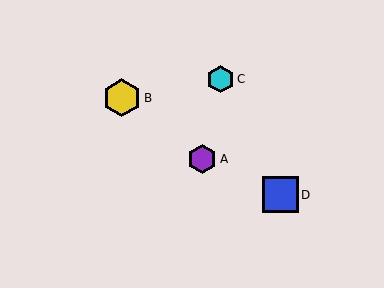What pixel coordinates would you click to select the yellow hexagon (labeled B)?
Click at (122, 98) to select the yellow hexagon B.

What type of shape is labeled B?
Shape B is a yellow hexagon.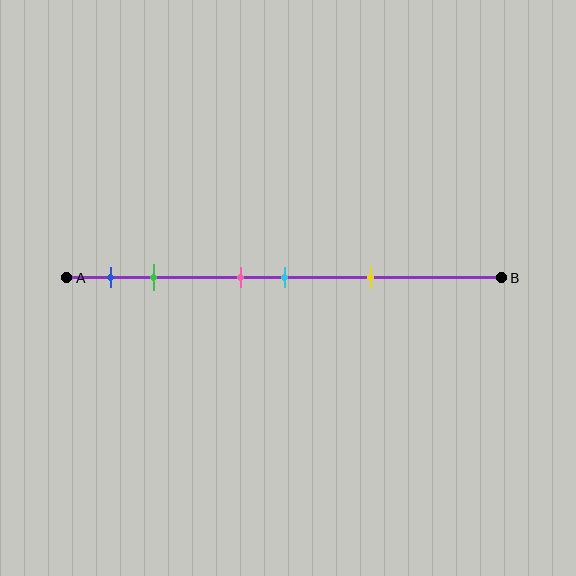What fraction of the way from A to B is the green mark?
The green mark is approximately 20% (0.2) of the way from A to B.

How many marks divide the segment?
There are 5 marks dividing the segment.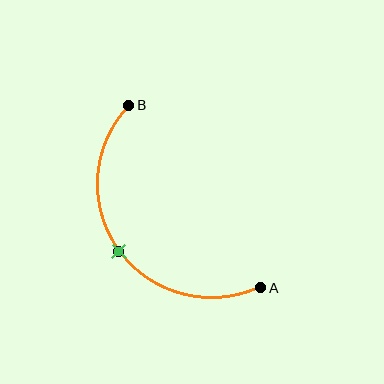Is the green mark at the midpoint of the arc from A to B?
Yes. The green mark lies on the arc at equal arc-length from both A and B — it is the arc midpoint.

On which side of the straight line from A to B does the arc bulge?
The arc bulges below and to the left of the straight line connecting A and B.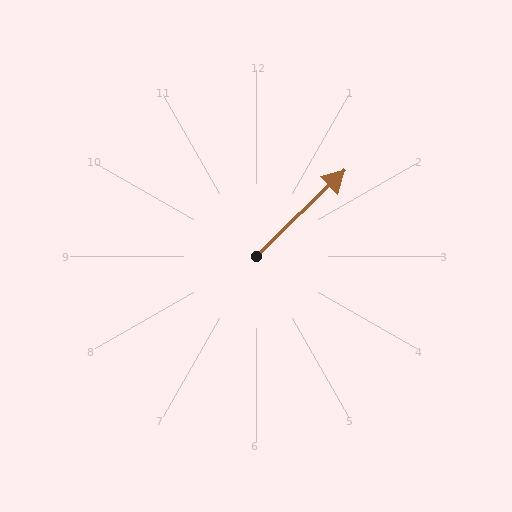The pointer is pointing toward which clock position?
Roughly 2 o'clock.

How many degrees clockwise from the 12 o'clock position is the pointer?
Approximately 46 degrees.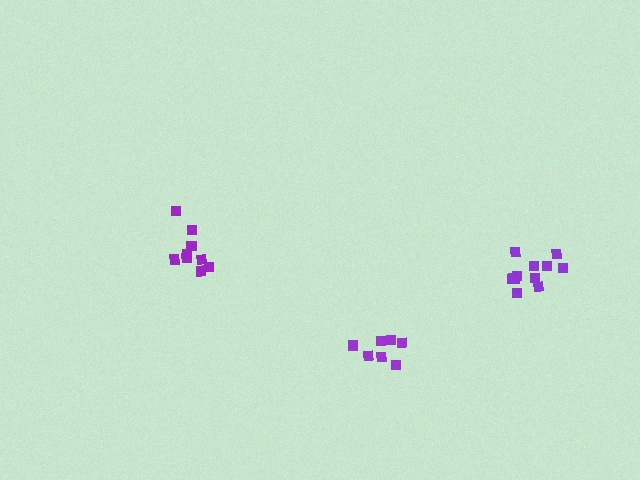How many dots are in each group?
Group 1: 9 dots, Group 2: 12 dots, Group 3: 7 dots (28 total).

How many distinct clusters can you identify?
There are 3 distinct clusters.